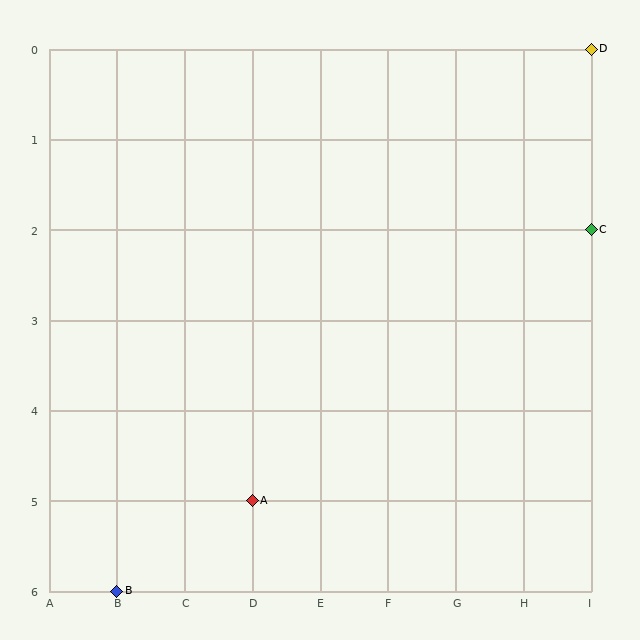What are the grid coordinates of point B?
Point B is at grid coordinates (B, 6).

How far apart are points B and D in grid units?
Points B and D are 7 columns and 6 rows apart (about 9.2 grid units diagonally).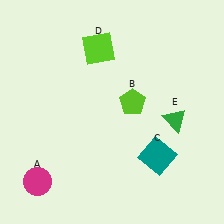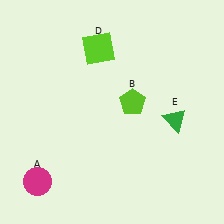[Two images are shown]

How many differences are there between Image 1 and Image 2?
There is 1 difference between the two images.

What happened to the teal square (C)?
The teal square (C) was removed in Image 2. It was in the bottom-right area of Image 1.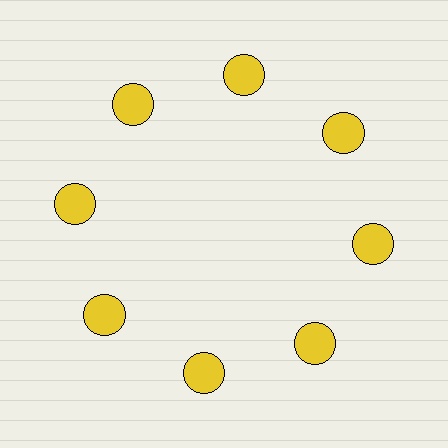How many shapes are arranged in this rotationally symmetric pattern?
There are 8 shapes, arranged in 8 groups of 1.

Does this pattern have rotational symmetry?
Yes, this pattern has 8-fold rotational symmetry. It looks the same after rotating 45 degrees around the center.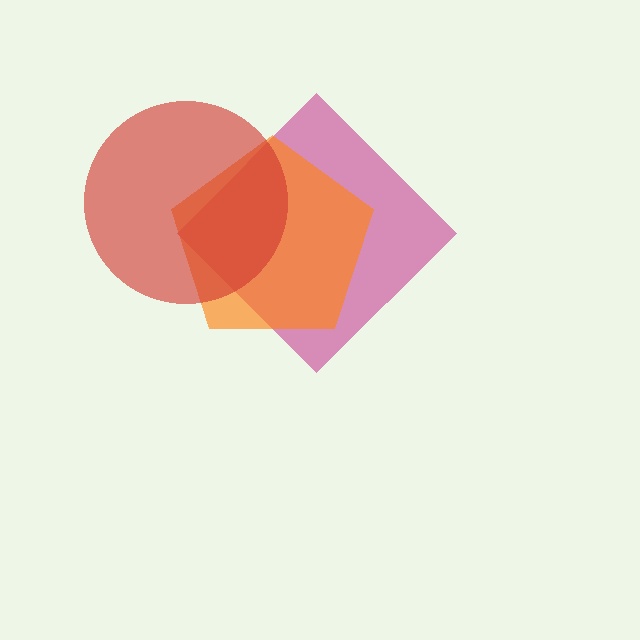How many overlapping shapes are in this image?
There are 3 overlapping shapes in the image.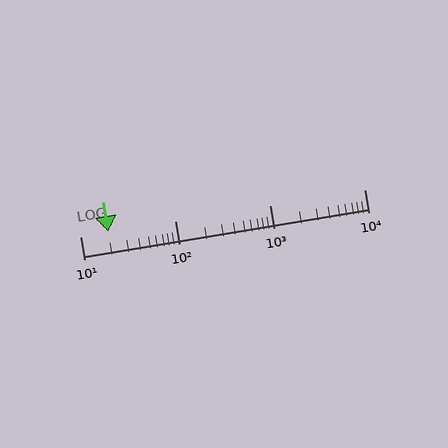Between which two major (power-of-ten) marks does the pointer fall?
The pointer is between 10 and 100.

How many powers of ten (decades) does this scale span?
The scale spans 3 decades, from 10 to 10000.